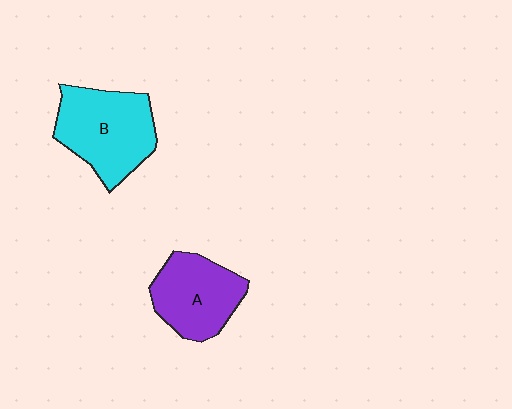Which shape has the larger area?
Shape B (cyan).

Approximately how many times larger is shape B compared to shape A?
Approximately 1.2 times.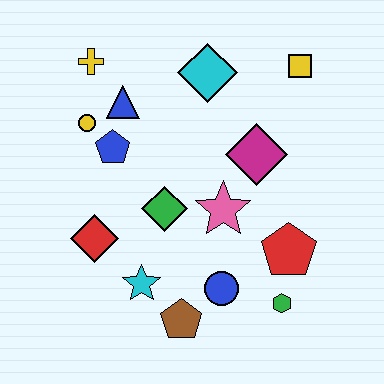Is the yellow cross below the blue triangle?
No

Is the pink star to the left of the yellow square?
Yes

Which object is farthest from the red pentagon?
The yellow cross is farthest from the red pentagon.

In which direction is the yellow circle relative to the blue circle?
The yellow circle is above the blue circle.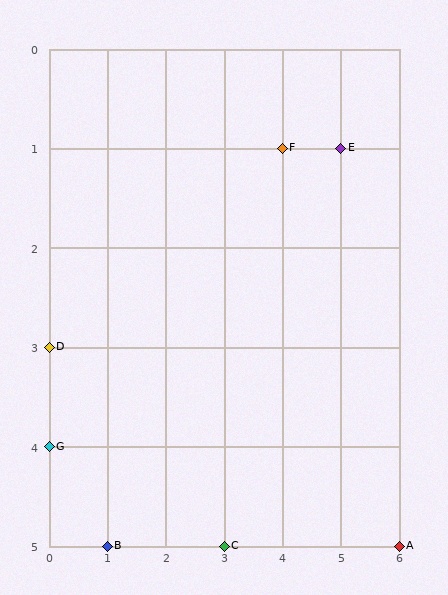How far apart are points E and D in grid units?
Points E and D are 5 columns and 2 rows apart (about 5.4 grid units diagonally).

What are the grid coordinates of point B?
Point B is at grid coordinates (1, 5).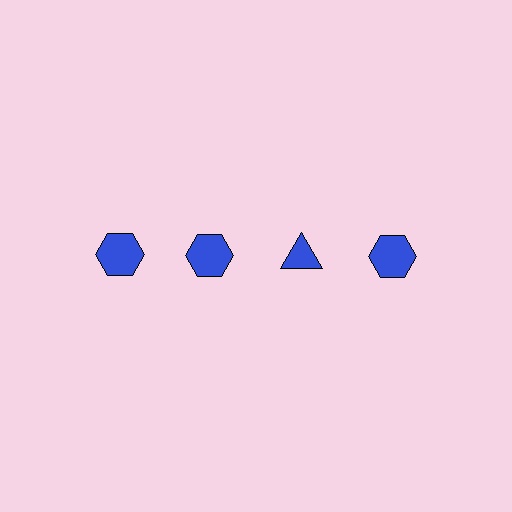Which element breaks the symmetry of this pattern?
The blue triangle in the top row, center column breaks the symmetry. All other shapes are blue hexagons.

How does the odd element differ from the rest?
It has a different shape: triangle instead of hexagon.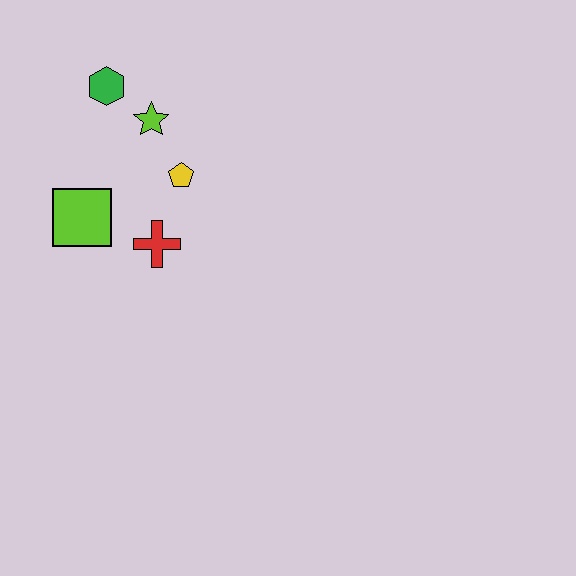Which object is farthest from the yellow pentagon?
The green hexagon is farthest from the yellow pentagon.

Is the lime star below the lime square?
No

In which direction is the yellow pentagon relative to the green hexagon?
The yellow pentagon is below the green hexagon.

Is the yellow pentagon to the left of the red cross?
No